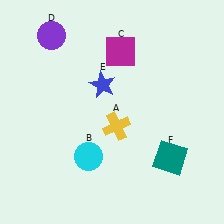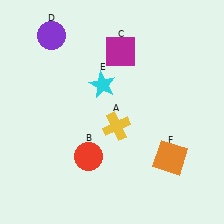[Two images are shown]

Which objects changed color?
B changed from cyan to red. E changed from blue to cyan. F changed from teal to orange.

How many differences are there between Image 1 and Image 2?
There are 3 differences between the two images.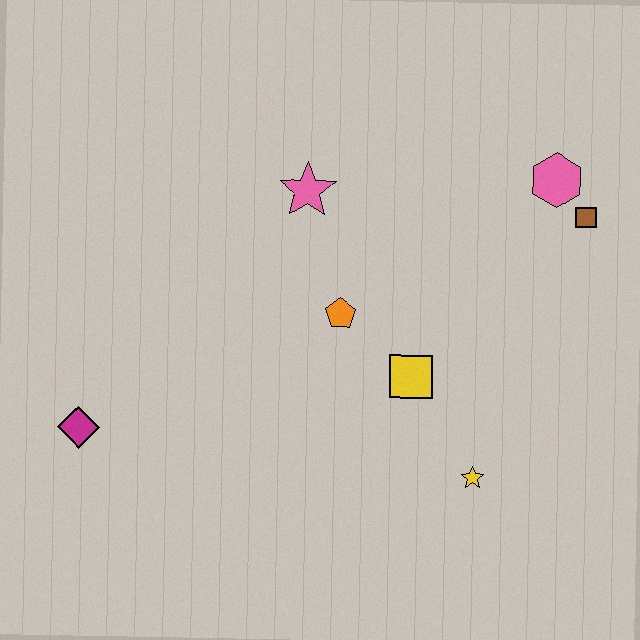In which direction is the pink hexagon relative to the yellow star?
The pink hexagon is above the yellow star.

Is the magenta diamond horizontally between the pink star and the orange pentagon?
No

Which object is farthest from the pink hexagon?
The magenta diamond is farthest from the pink hexagon.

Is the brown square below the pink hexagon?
Yes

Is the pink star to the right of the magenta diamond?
Yes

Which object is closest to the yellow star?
The yellow square is closest to the yellow star.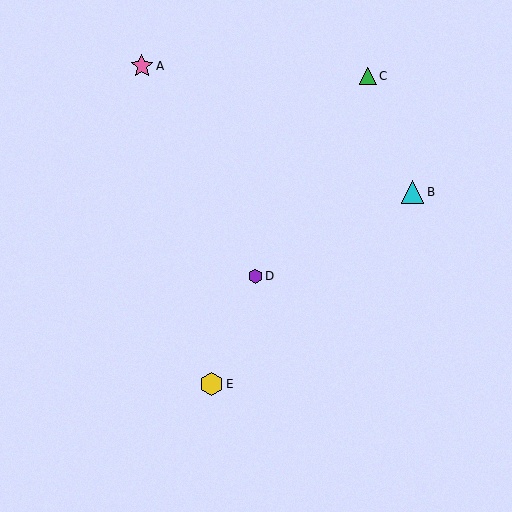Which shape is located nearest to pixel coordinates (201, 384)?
The yellow hexagon (labeled E) at (212, 384) is nearest to that location.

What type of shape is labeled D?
Shape D is a purple hexagon.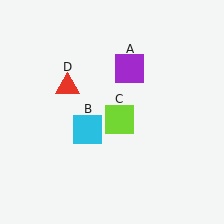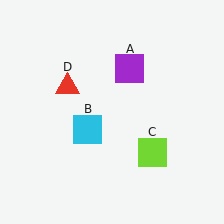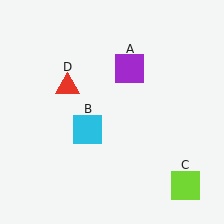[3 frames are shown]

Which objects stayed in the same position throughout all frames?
Purple square (object A) and cyan square (object B) and red triangle (object D) remained stationary.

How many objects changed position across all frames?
1 object changed position: lime square (object C).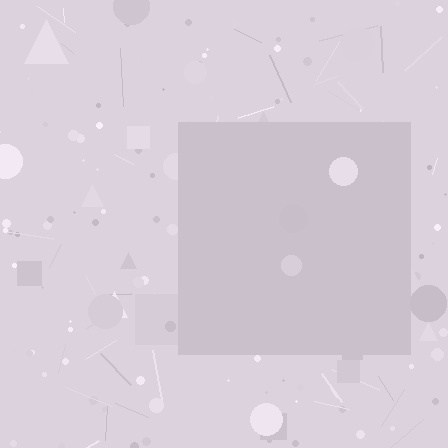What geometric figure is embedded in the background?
A square is embedded in the background.